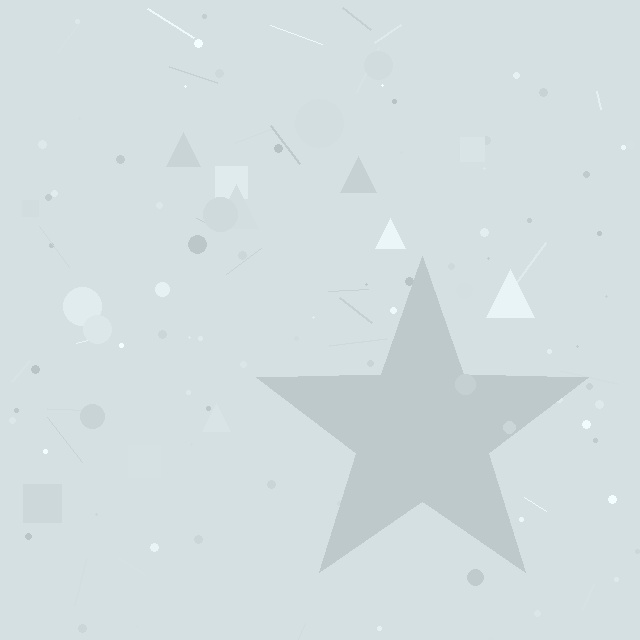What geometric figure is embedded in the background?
A star is embedded in the background.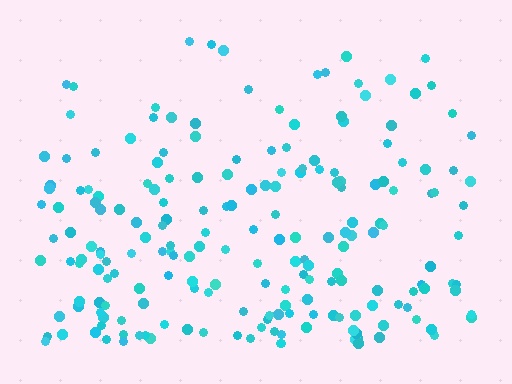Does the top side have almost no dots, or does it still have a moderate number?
Still a moderate number, just noticeably fewer than the bottom.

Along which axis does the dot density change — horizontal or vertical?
Vertical.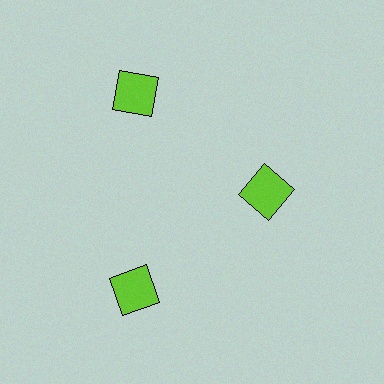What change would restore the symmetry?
The symmetry would be restored by moving it outward, back onto the ring so that all 3 squares sit at equal angles and equal distance from the center.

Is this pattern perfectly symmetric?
No. The 3 lime squares are arranged in a ring, but one element near the 3 o'clock position is pulled inward toward the center, breaking the 3-fold rotational symmetry.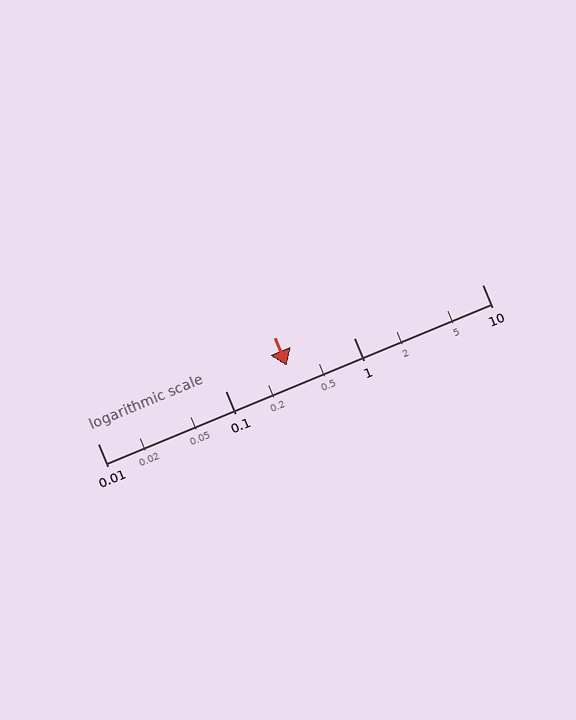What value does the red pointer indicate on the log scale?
The pointer indicates approximately 0.3.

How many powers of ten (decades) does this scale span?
The scale spans 3 decades, from 0.01 to 10.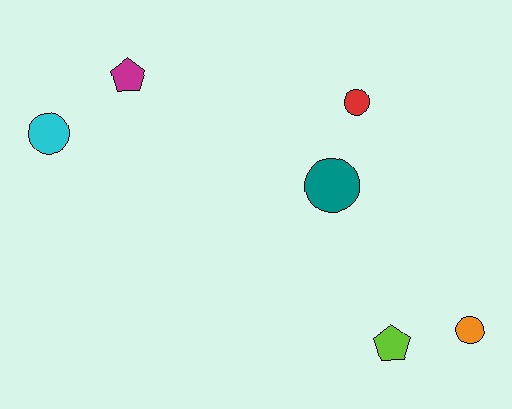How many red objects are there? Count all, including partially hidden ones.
There is 1 red object.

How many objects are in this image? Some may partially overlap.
There are 6 objects.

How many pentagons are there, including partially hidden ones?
There are 2 pentagons.